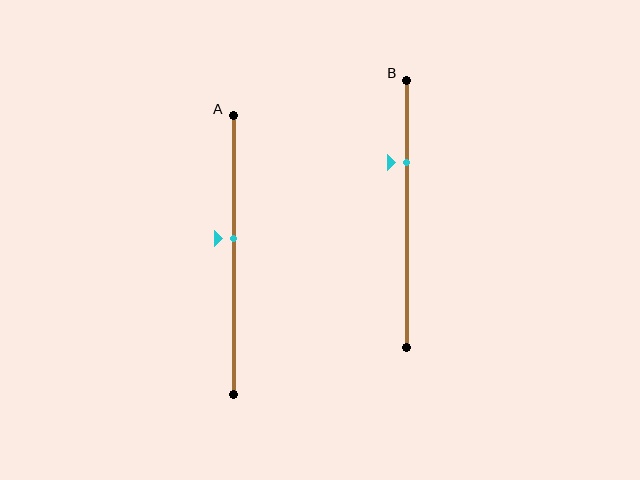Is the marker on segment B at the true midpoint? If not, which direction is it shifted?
No, the marker on segment B is shifted upward by about 19% of the segment length.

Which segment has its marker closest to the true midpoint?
Segment A has its marker closest to the true midpoint.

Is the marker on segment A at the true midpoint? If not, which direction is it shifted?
No, the marker on segment A is shifted upward by about 6% of the segment length.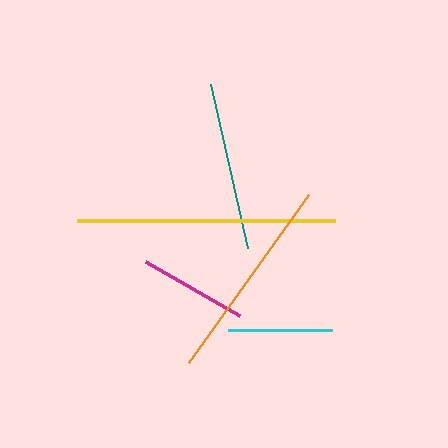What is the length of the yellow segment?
The yellow segment is approximately 258 pixels long.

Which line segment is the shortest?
The cyan line is the shortest at approximately 105 pixels.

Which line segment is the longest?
The yellow line is the longest at approximately 258 pixels.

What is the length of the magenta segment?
The magenta segment is approximately 108 pixels long.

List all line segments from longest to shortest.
From longest to shortest: yellow, orange, teal, magenta, cyan.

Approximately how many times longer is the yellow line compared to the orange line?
The yellow line is approximately 1.3 times the length of the orange line.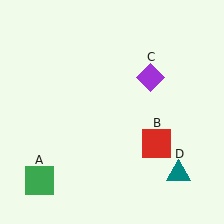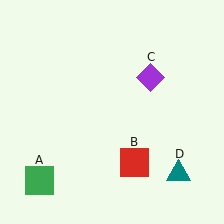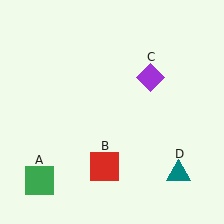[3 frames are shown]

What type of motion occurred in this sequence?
The red square (object B) rotated clockwise around the center of the scene.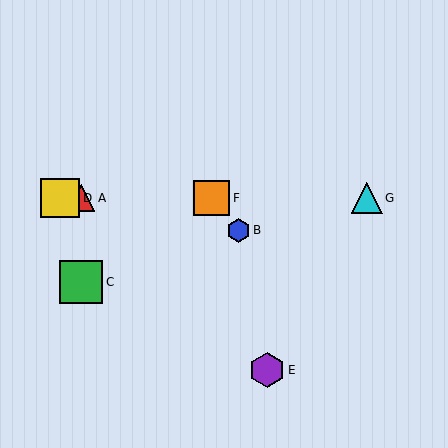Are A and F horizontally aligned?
Yes, both are at y≈198.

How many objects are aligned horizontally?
4 objects (A, D, F, G) are aligned horizontally.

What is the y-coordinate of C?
Object C is at y≈282.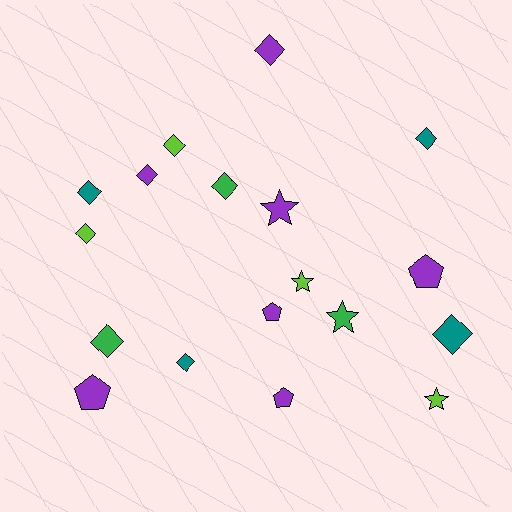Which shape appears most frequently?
Diamond, with 10 objects.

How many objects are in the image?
There are 18 objects.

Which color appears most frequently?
Purple, with 7 objects.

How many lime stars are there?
There are 2 lime stars.